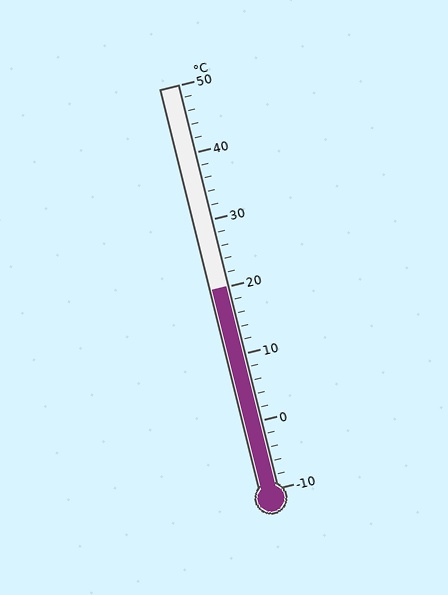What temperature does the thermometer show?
The thermometer shows approximately 20°C.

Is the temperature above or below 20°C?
The temperature is at 20°C.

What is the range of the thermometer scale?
The thermometer scale ranges from -10°C to 50°C.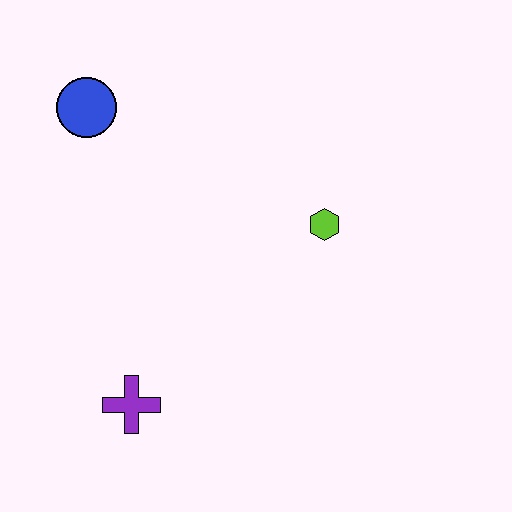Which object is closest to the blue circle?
The lime hexagon is closest to the blue circle.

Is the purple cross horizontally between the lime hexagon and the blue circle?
Yes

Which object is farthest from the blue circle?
The purple cross is farthest from the blue circle.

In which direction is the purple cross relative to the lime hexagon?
The purple cross is to the left of the lime hexagon.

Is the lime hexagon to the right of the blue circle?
Yes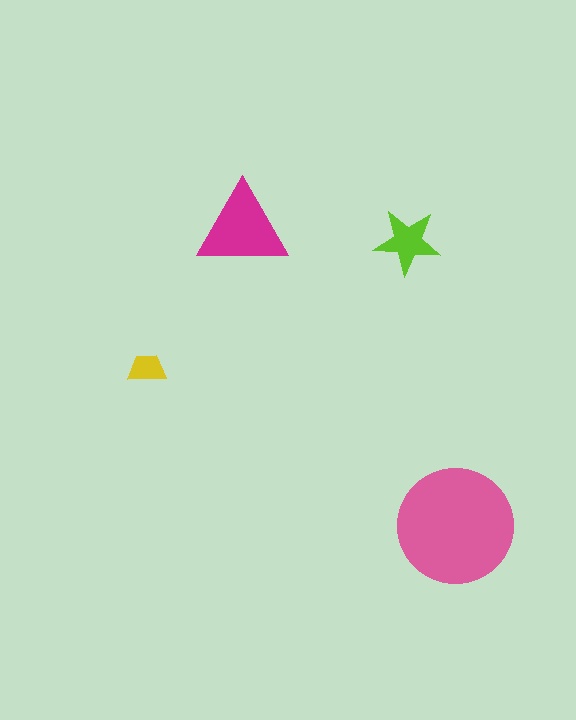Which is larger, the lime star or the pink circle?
The pink circle.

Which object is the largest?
The pink circle.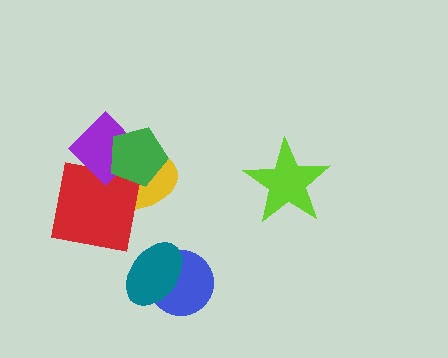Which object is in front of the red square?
The purple diamond is in front of the red square.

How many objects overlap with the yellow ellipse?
3 objects overlap with the yellow ellipse.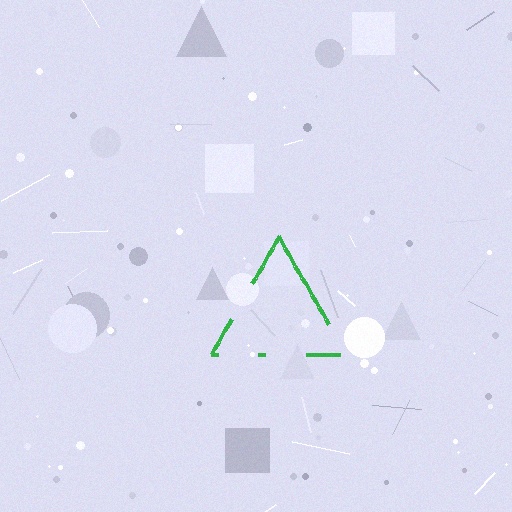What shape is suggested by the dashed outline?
The dashed outline suggests a triangle.